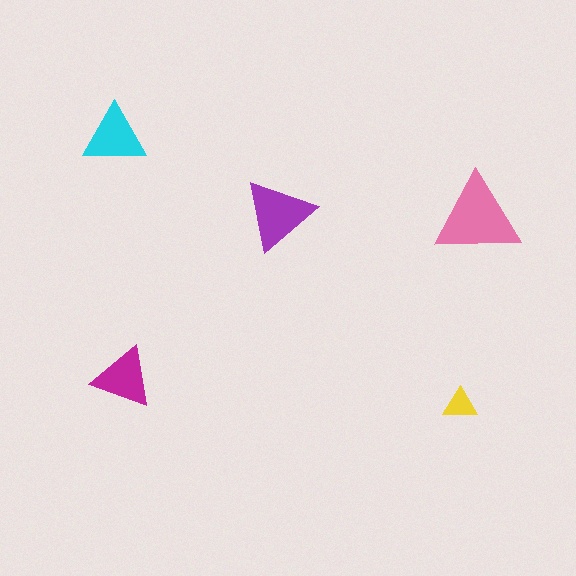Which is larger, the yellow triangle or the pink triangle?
The pink one.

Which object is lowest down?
The yellow triangle is bottommost.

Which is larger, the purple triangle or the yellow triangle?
The purple one.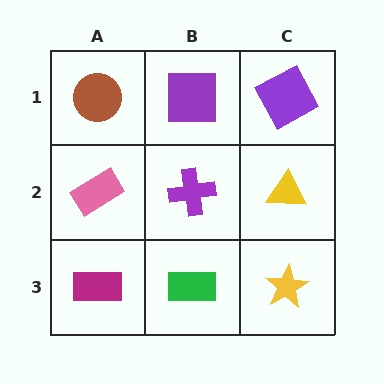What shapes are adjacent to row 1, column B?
A purple cross (row 2, column B), a brown circle (row 1, column A), a purple square (row 1, column C).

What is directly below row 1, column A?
A pink rectangle.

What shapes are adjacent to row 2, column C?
A purple square (row 1, column C), a yellow star (row 3, column C), a purple cross (row 2, column B).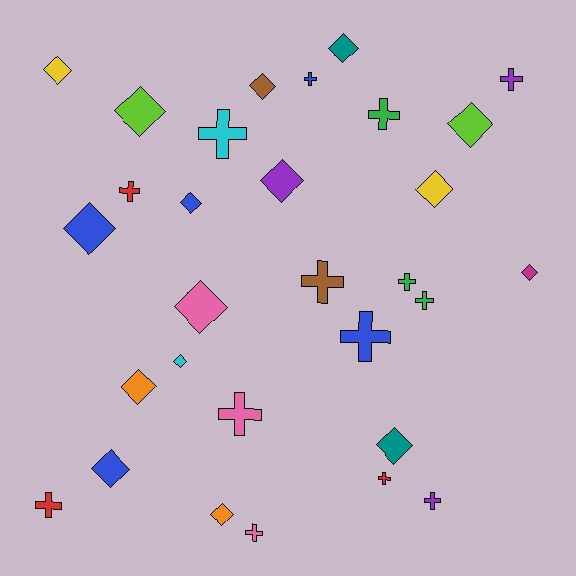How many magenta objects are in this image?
There is 1 magenta object.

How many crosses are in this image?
There are 14 crosses.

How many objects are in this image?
There are 30 objects.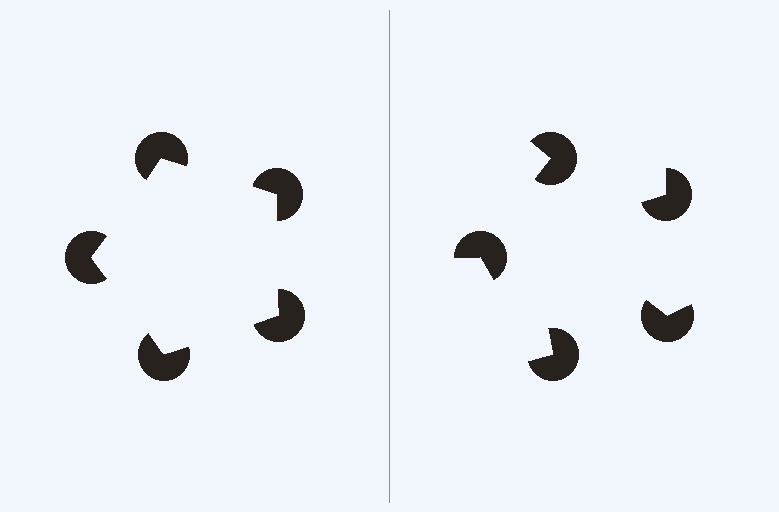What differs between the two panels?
The pac-man discs are positioned identically on both sides; only the wedge orientations differ. On the left they align to a pentagon; on the right they are misaligned.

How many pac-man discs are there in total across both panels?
10 — 5 on each side.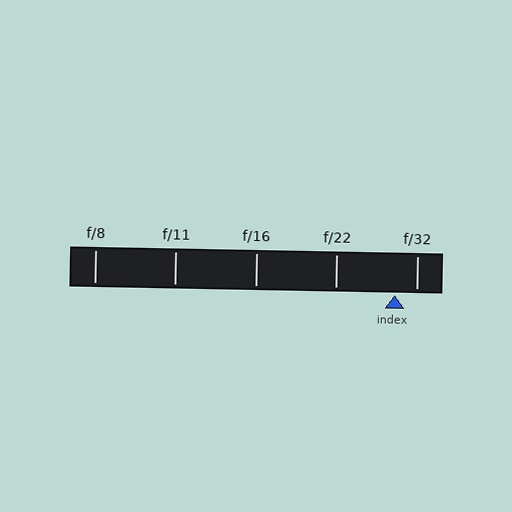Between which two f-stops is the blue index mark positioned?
The index mark is between f/22 and f/32.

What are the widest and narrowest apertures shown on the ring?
The widest aperture shown is f/8 and the narrowest is f/32.